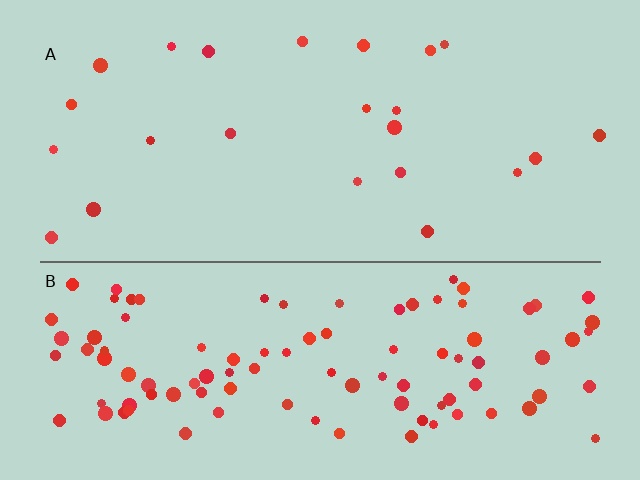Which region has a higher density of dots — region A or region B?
B (the bottom).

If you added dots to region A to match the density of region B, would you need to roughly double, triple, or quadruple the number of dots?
Approximately quadruple.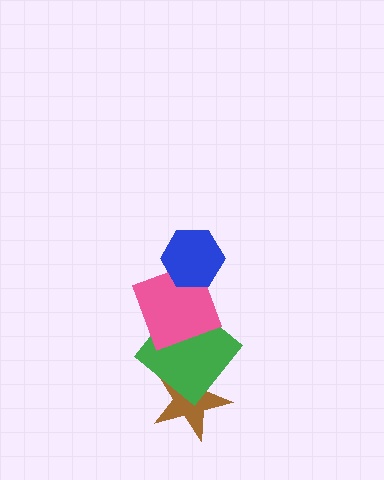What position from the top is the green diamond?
The green diamond is 3rd from the top.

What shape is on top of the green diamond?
The pink square is on top of the green diamond.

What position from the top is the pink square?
The pink square is 2nd from the top.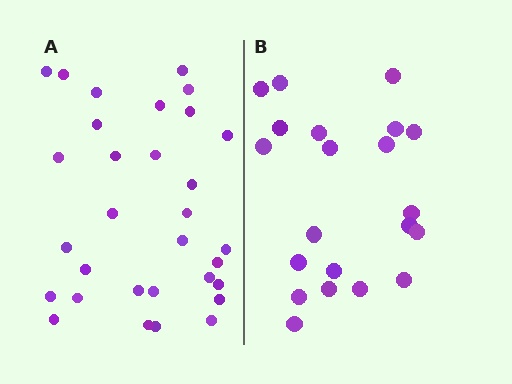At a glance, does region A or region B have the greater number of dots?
Region A (the left region) has more dots.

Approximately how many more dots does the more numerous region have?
Region A has roughly 10 or so more dots than region B.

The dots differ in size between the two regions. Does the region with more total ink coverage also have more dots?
No. Region B has more total ink coverage because its dots are larger, but region A actually contains more individual dots. Total area can be misleading — the number of items is what matters here.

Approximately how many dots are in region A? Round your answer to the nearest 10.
About 30 dots. (The exact count is 31, which rounds to 30.)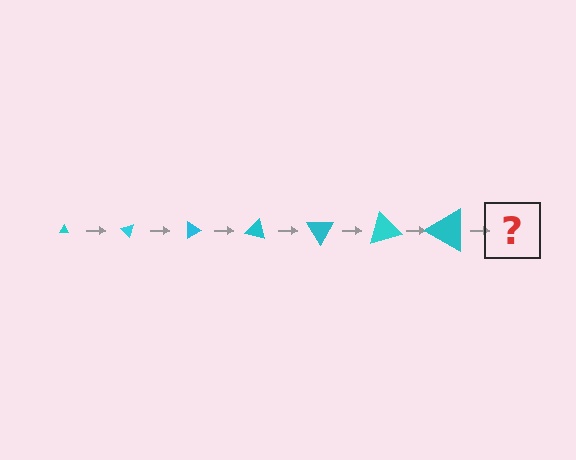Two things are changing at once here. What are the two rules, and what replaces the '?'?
The two rules are that the triangle grows larger each step and it rotates 45 degrees each step. The '?' should be a triangle, larger than the previous one and rotated 315 degrees from the start.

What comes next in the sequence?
The next element should be a triangle, larger than the previous one and rotated 315 degrees from the start.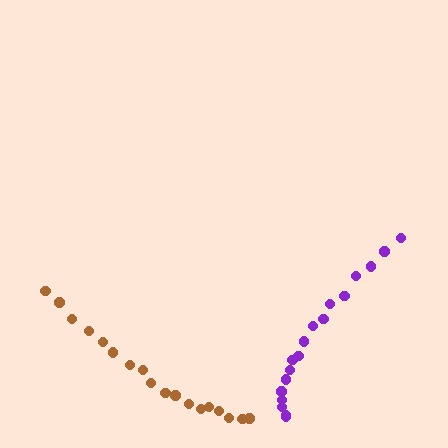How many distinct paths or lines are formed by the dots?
There are 2 distinct paths.